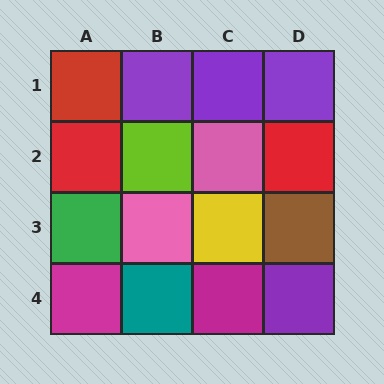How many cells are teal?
1 cell is teal.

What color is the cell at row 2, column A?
Red.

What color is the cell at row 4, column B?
Teal.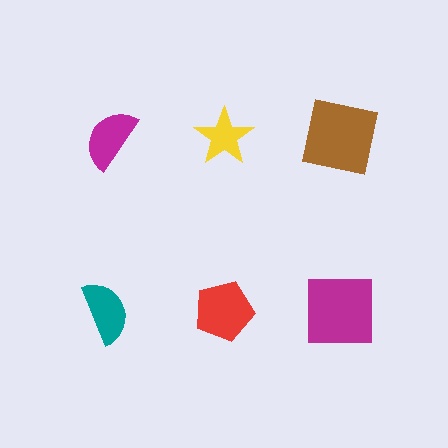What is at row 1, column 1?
A magenta semicircle.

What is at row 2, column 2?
A red pentagon.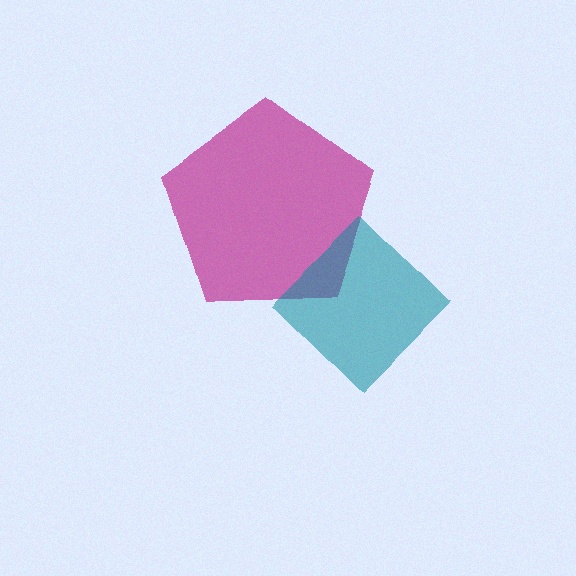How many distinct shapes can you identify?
There are 2 distinct shapes: a magenta pentagon, a teal diamond.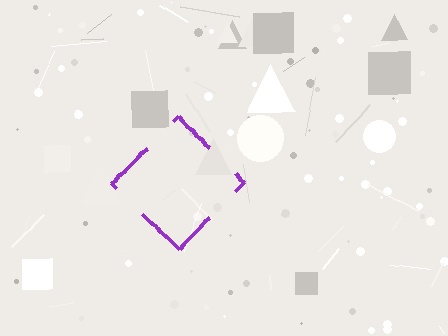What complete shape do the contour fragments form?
The contour fragments form a diamond.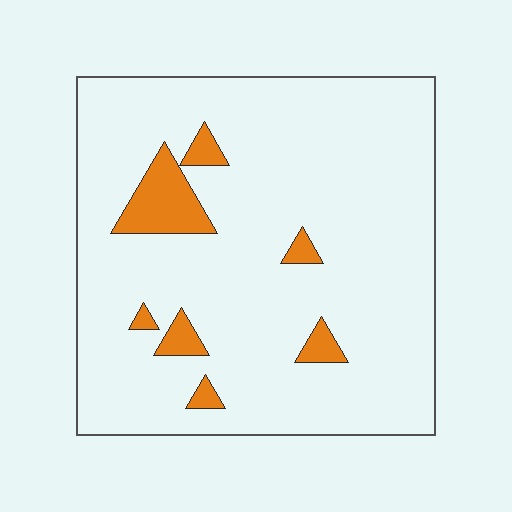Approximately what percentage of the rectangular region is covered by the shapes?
Approximately 10%.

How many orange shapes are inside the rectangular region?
7.